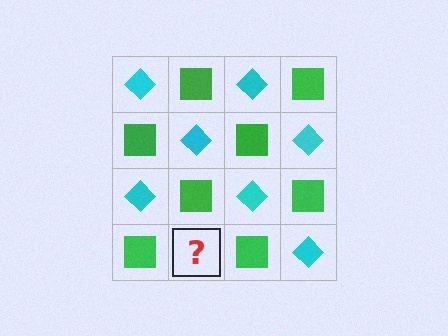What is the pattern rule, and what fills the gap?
The rule is that it alternates cyan diamond and green square in a checkerboard pattern. The gap should be filled with a cyan diamond.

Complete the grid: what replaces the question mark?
The question mark should be replaced with a cyan diamond.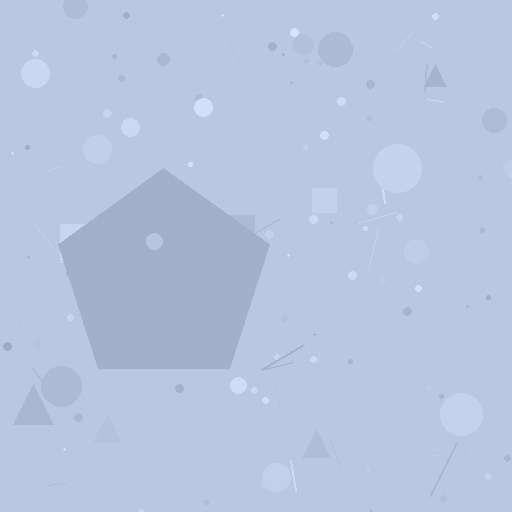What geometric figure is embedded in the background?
A pentagon is embedded in the background.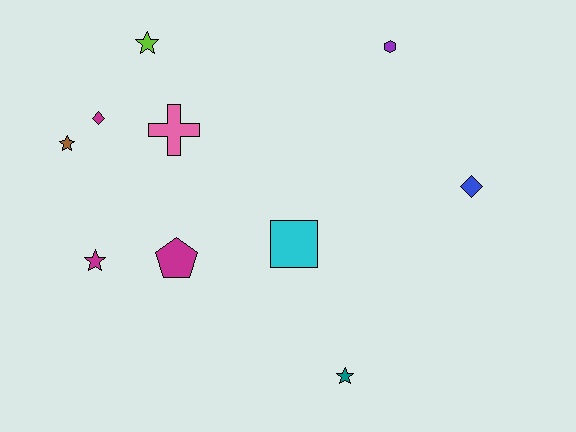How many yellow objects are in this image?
There are no yellow objects.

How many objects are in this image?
There are 10 objects.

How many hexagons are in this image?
There is 1 hexagon.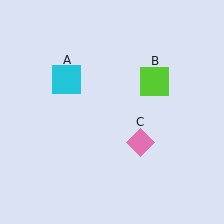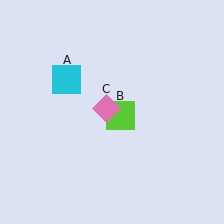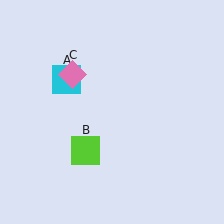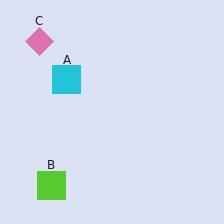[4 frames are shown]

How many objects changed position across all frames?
2 objects changed position: lime square (object B), pink diamond (object C).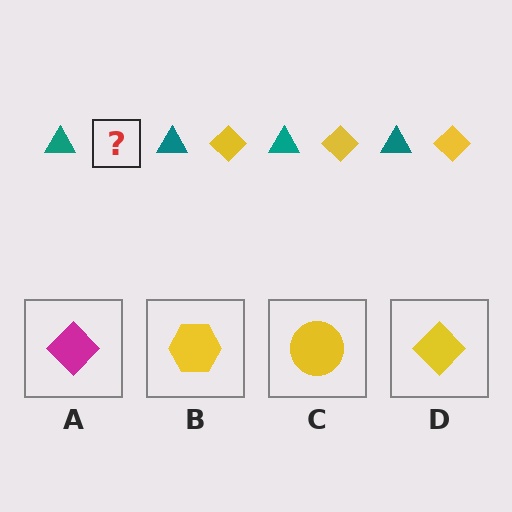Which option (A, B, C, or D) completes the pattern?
D.